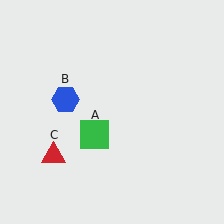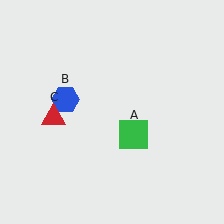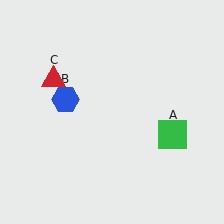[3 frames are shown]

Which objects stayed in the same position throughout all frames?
Blue hexagon (object B) remained stationary.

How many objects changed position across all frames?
2 objects changed position: green square (object A), red triangle (object C).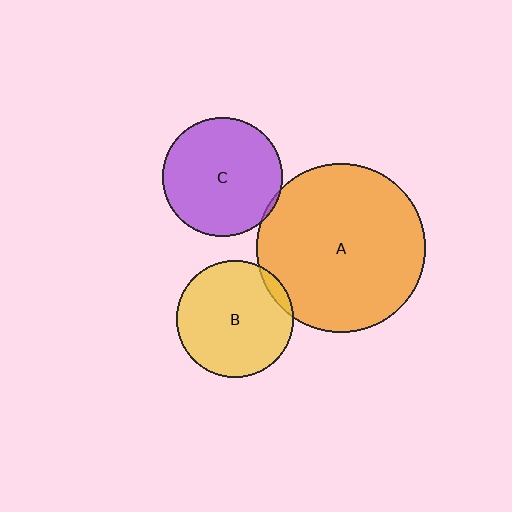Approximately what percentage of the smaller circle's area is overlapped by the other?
Approximately 5%.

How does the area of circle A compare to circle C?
Approximately 2.0 times.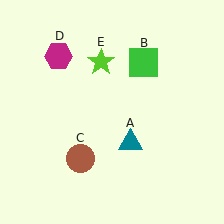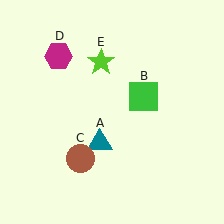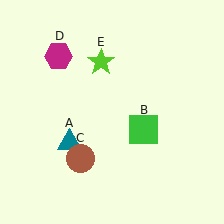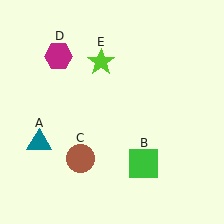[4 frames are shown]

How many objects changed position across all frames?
2 objects changed position: teal triangle (object A), green square (object B).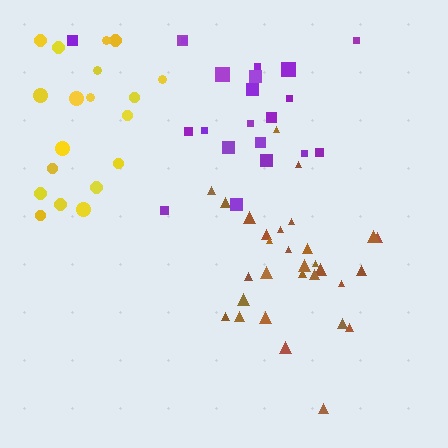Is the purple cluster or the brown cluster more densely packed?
Brown.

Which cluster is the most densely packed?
Brown.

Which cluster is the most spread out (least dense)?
Purple.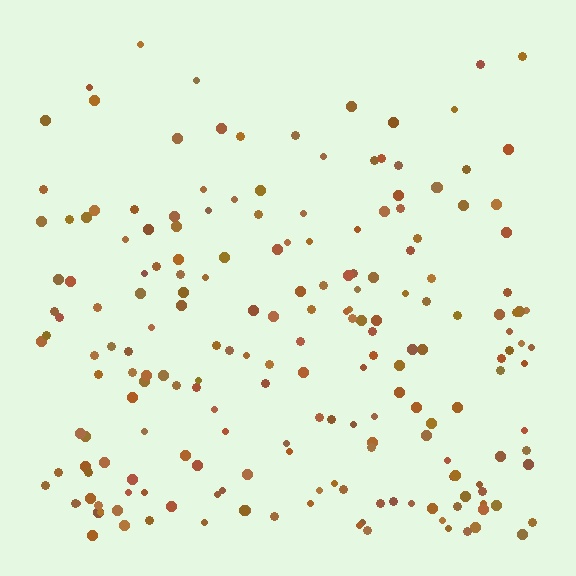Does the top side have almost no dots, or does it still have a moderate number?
Still a moderate number, just noticeably fewer than the bottom.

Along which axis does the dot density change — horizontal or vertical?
Vertical.